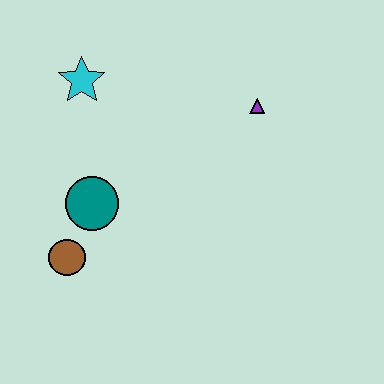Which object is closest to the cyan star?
The teal circle is closest to the cyan star.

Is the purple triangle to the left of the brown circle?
No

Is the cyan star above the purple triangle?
Yes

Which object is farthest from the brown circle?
The purple triangle is farthest from the brown circle.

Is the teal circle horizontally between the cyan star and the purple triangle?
Yes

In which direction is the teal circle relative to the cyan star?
The teal circle is below the cyan star.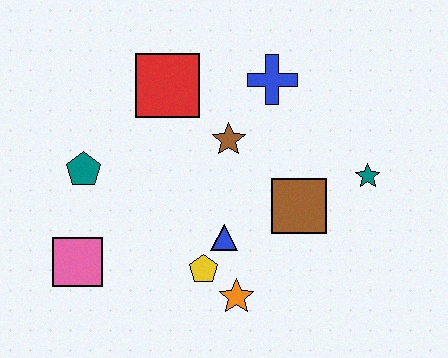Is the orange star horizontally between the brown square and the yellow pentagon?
Yes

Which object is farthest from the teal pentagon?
The teal star is farthest from the teal pentagon.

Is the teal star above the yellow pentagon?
Yes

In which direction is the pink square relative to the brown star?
The pink square is to the left of the brown star.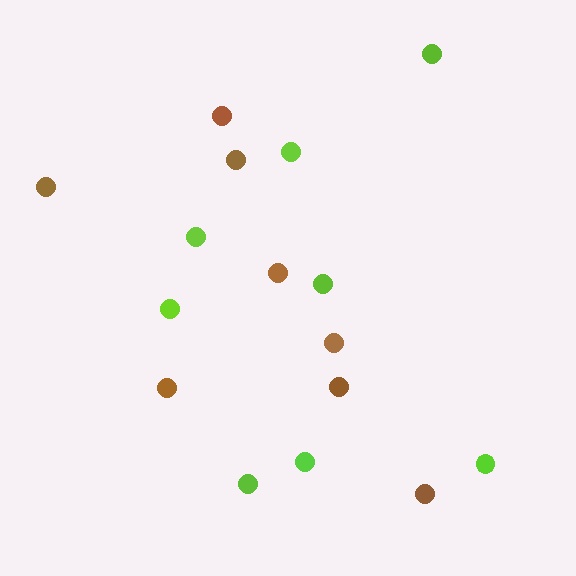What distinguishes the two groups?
There are 2 groups: one group of lime circles (8) and one group of brown circles (8).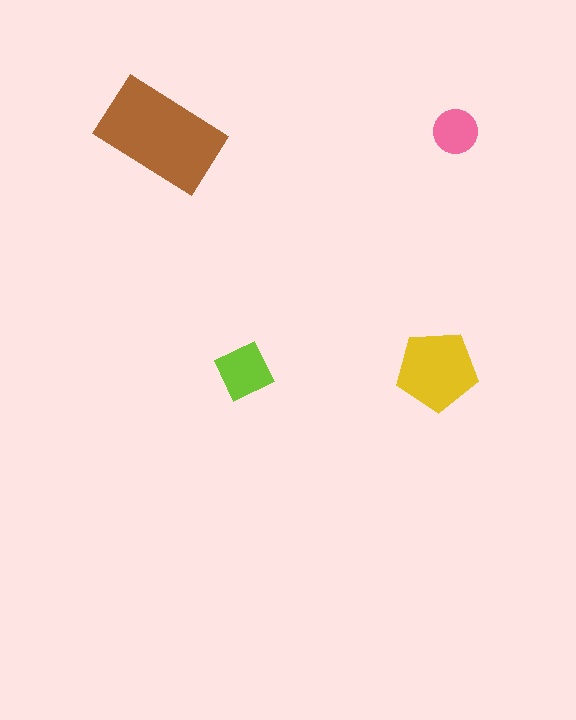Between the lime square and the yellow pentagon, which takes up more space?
The yellow pentagon.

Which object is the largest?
The brown rectangle.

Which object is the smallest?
The pink circle.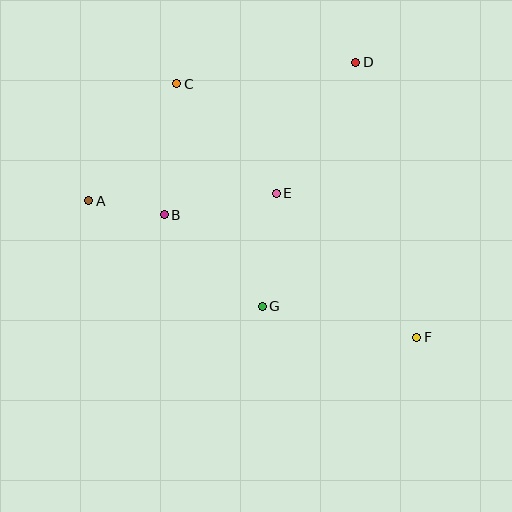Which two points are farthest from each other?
Points A and F are farthest from each other.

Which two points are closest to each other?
Points A and B are closest to each other.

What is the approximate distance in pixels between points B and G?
The distance between B and G is approximately 134 pixels.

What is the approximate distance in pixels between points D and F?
The distance between D and F is approximately 282 pixels.